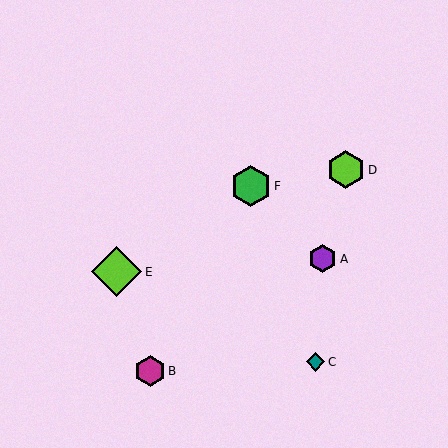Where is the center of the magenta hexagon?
The center of the magenta hexagon is at (150, 371).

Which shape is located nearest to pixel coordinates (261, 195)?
The green hexagon (labeled F) at (251, 186) is nearest to that location.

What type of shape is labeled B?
Shape B is a magenta hexagon.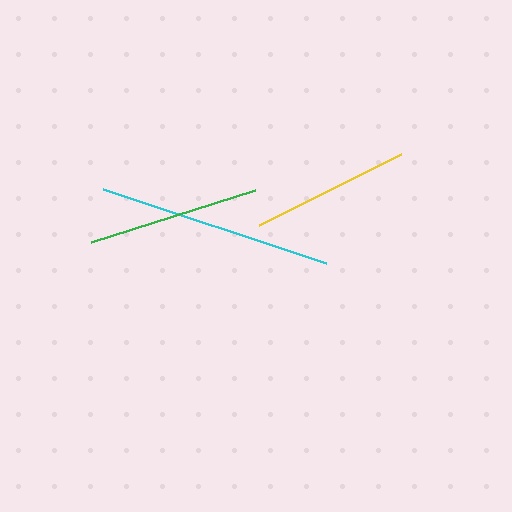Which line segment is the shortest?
The yellow line is the shortest at approximately 158 pixels.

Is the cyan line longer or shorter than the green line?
The cyan line is longer than the green line.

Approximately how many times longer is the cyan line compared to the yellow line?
The cyan line is approximately 1.5 times the length of the yellow line.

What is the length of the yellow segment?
The yellow segment is approximately 158 pixels long.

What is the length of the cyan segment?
The cyan segment is approximately 235 pixels long.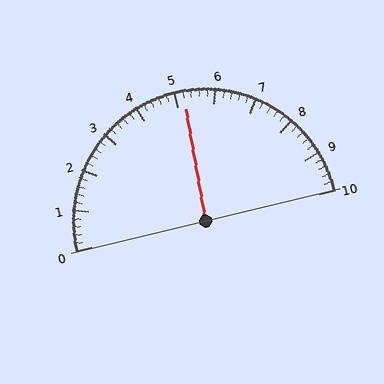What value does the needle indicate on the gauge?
The needle indicates approximately 5.2.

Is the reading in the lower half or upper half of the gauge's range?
The reading is in the upper half of the range (0 to 10).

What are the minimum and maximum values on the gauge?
The gauge ranges from 0 to 10.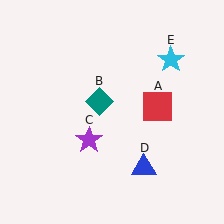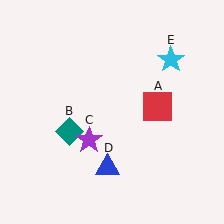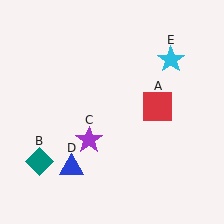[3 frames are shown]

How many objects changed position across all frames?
2 objects changed position: teal diamond (object B), blue triangle (object D).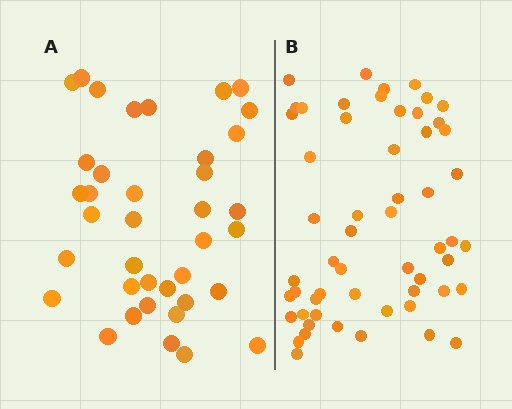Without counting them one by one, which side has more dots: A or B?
Region B (the right region) has more dots.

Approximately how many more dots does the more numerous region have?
Region B has approximately 20 more dots than region A.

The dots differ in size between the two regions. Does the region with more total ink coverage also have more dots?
No. Region A has more total ink coverage because its dots are larger, but region B actually contains more individual dots. Total area can be misleading — the number of items is what matters here.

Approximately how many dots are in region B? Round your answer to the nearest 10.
About 60 dots. (The exact count is 56, which rounds to 60.)